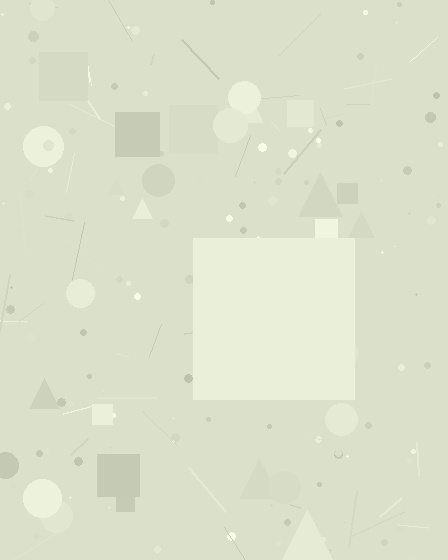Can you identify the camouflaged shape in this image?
The camouflaged shape is a square.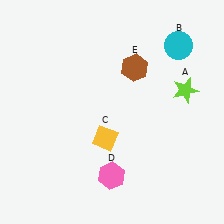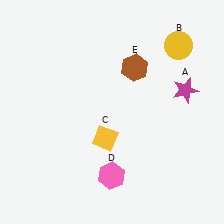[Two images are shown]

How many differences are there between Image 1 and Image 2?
There are 2 differences between the two images.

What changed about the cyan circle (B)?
In Image 1, B is cyan. In Image 2, it changed to yellow.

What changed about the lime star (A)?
In Image 1, A is lime. In Image 2, it changed to magenta.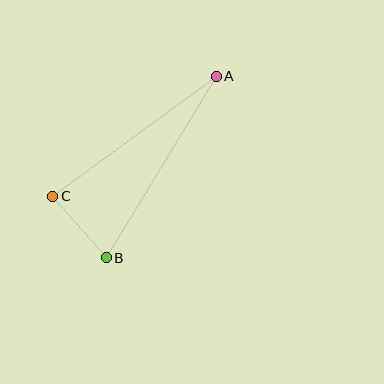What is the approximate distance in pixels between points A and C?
The distance between A and C is approximately 203 pixels.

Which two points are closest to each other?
Points B and C are closest to each other.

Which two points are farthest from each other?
Points A and B are farthest from each other.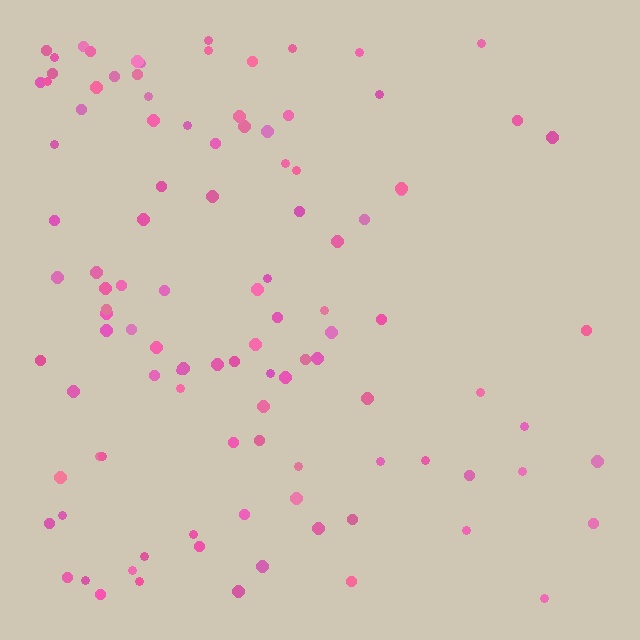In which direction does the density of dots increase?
From right to left, with the left side densest.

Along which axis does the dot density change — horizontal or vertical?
Horizontal.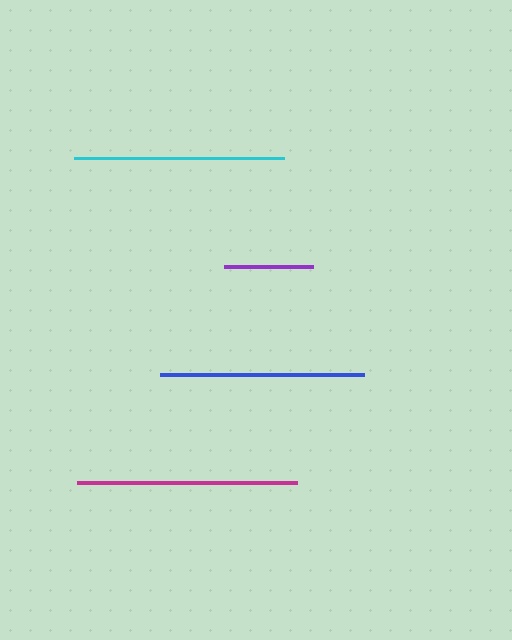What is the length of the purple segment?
The purple segment is approximately 89 pixels long.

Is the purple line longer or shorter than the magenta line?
The magenta line is longer than the purple line.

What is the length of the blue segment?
The blue segment is approximately 204 pixels long.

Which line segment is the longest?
The magenta line is the longest at approximately 220 pixels.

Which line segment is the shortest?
The purple line is the shortest at approximately 89 pixels.